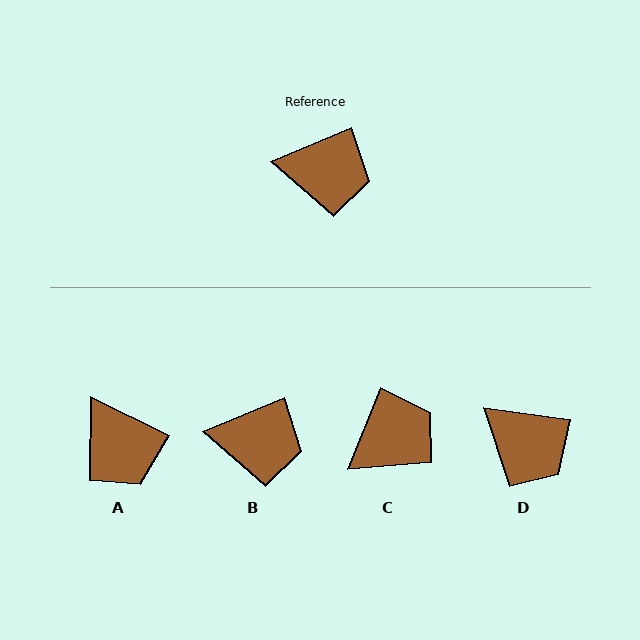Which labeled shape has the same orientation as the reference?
B.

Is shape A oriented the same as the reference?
No, it is off by about 49 degrees.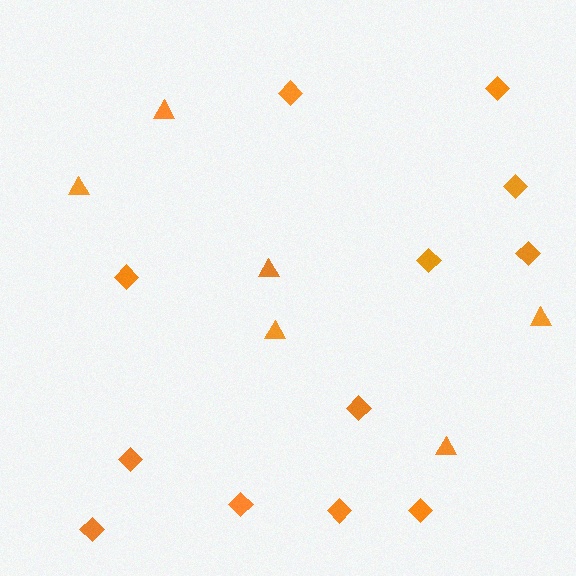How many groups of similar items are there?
There are 2 groups: one group of diamonds (12) and one group of triangles (6).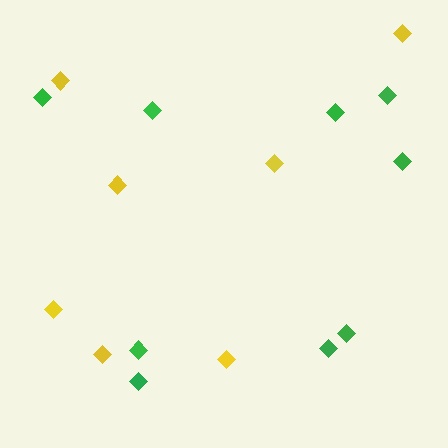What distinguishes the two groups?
There are 2 groups: one group of yellow diamonds (7) and one group of green diamonds (9).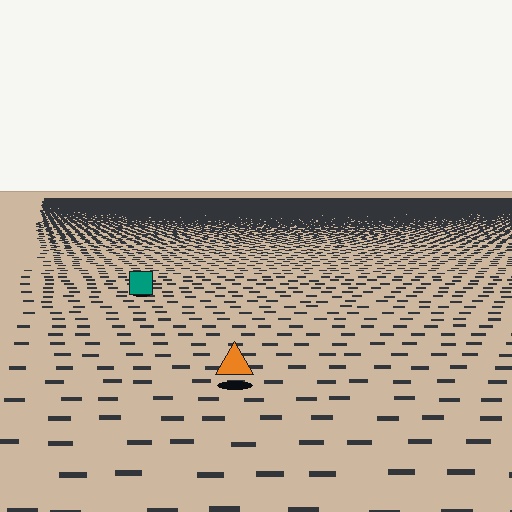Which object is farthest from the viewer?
The teal square is farthest from the viewer. It appears smaller and the ground texture around it is denser.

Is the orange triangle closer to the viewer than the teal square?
Yes. The orange triangle is closer — you can tell from the texture gradient: the ground texture is coarser near it.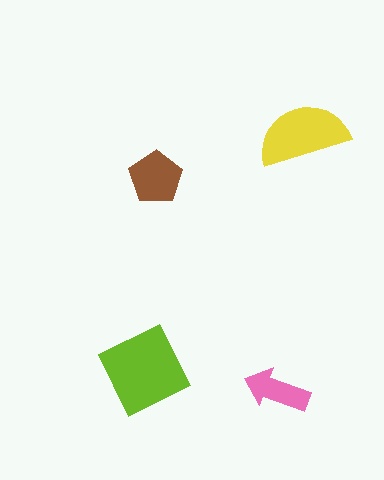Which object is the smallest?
The pink arrow.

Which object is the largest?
The lime diamond.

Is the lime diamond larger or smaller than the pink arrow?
Larger.